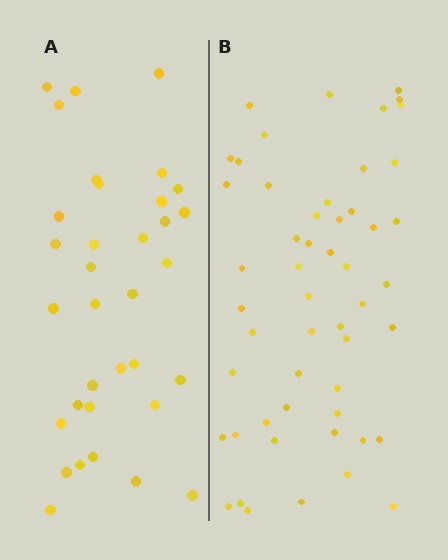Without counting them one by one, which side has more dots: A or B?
Region B (the right region) has more dots.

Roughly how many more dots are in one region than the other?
Region B has approximately 20 more dots than region A.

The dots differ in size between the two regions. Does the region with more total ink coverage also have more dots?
No. Region A has more total ink coverage because its dots are larger, but region B actually contains more individual dots. Total area can be misleading — the number of items is what matters here.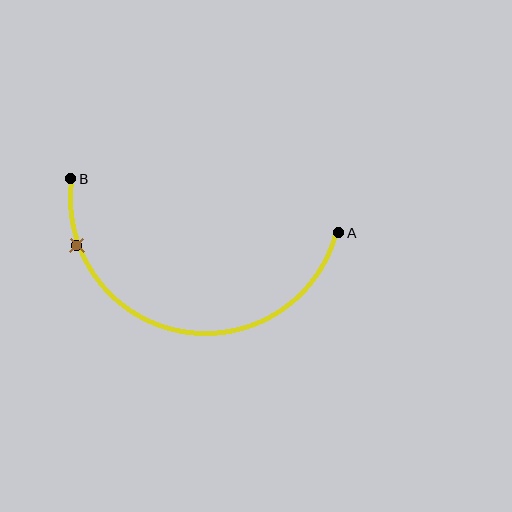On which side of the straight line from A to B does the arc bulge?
The arc bulges below the straight line connecting A and B.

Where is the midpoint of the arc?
The arc midpoint is the point on the curve farthest from the straight line joining A and B. It sits below that line.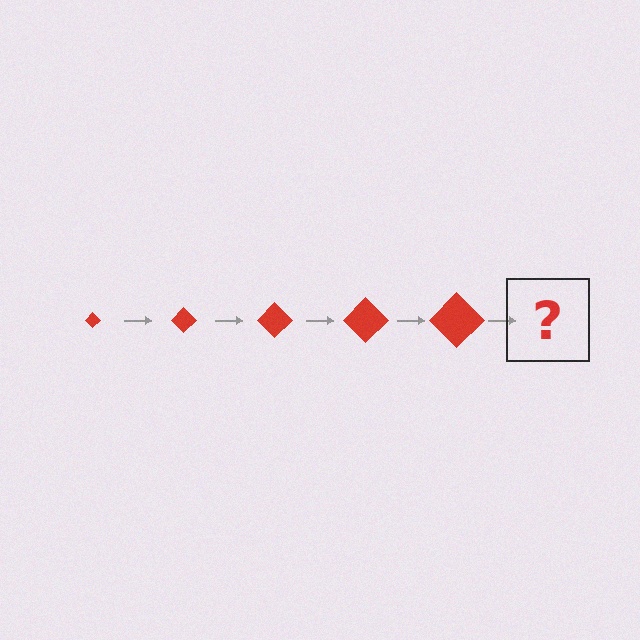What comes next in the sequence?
The next element should be a red diamond, larger than the previous one.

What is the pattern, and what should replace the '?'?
The pattern is that the diamond gets progressively larger each step. The '?' should be a red diamond, larger than the previous one.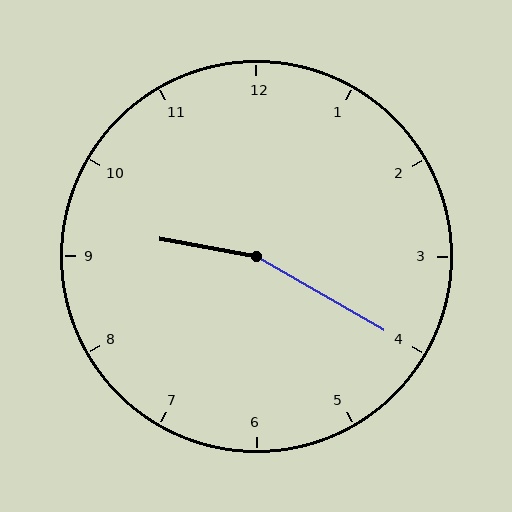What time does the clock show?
9:20.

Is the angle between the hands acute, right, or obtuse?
It is obtuse.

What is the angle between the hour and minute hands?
Approximately 160 degrees.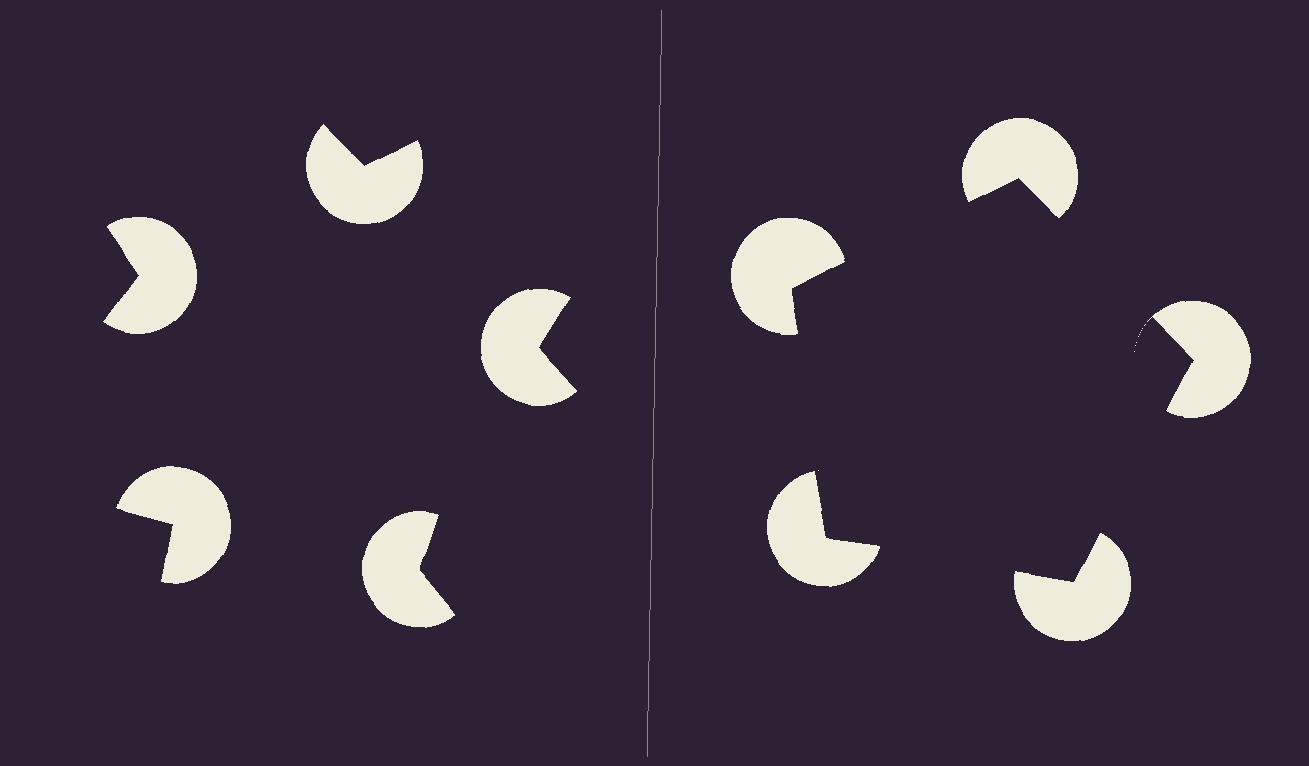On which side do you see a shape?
An illusory pentagon appears on the right side. On the left side the wedge cuts are rotated, so no coherent shape forms.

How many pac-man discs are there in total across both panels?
10 — 5 on each side.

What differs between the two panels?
The pac-man discs are positioned identically on both sides; only the wedge orientations differ. On the right they align to a pentagon; on the left they are misaligned.